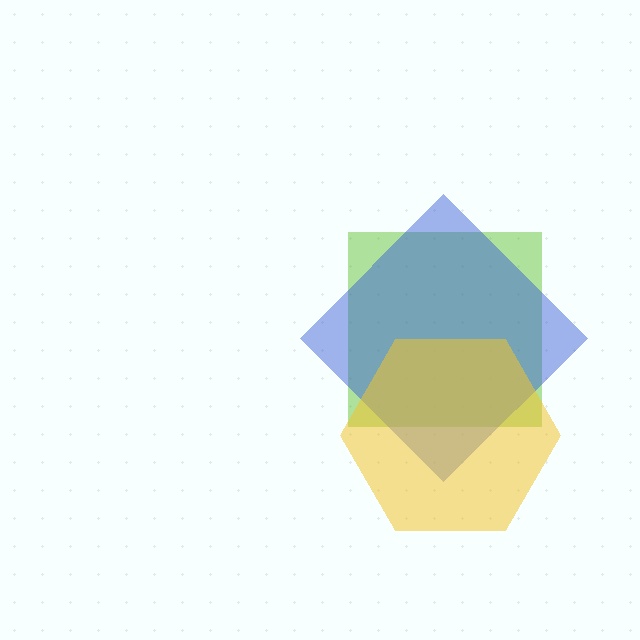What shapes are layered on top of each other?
The layered shapes are: a lime square, a blue diamond, a yellow hexagon.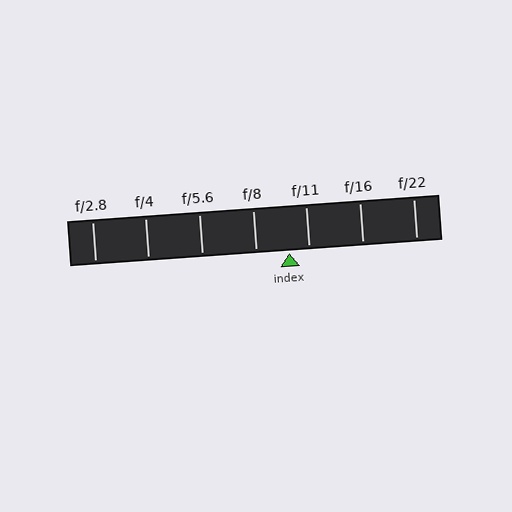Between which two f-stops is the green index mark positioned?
The index mark is between f/8 and f/11.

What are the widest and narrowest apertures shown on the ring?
The widest aperture shown is f/2.8 and the narrowest is f/22.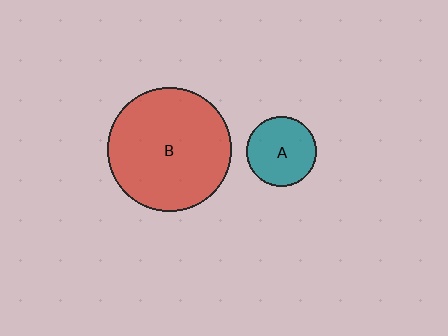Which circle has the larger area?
Circle B (red).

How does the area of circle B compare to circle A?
Approximately 3.1 times.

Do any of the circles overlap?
No, none of the circles overlap.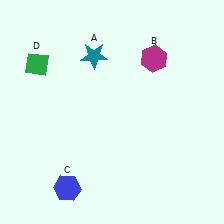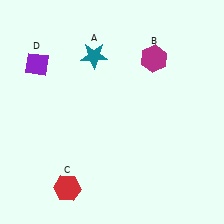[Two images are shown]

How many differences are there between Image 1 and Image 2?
There are 2 differences between the two images.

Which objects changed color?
C changed from blue to red. D changed from green to purple.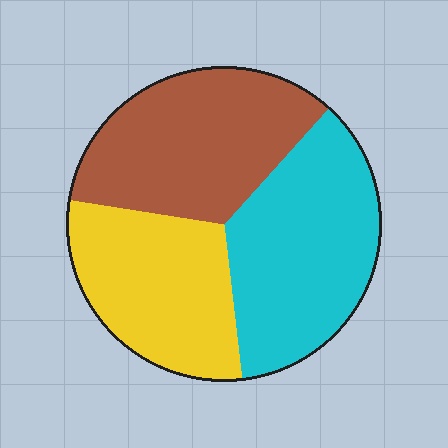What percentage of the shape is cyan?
Cyan takes up between a third and a half of the shape.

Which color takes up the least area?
Yellow, at roughly 30%.